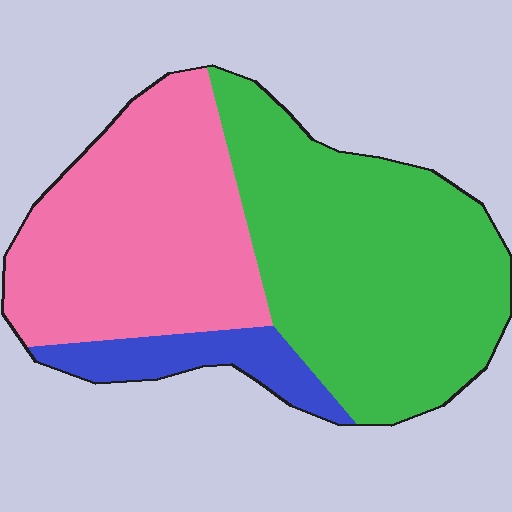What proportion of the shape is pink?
Pink takes up about two fifths (2/5) of the shape.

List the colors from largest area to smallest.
From largest to smallest: green, pink, blue.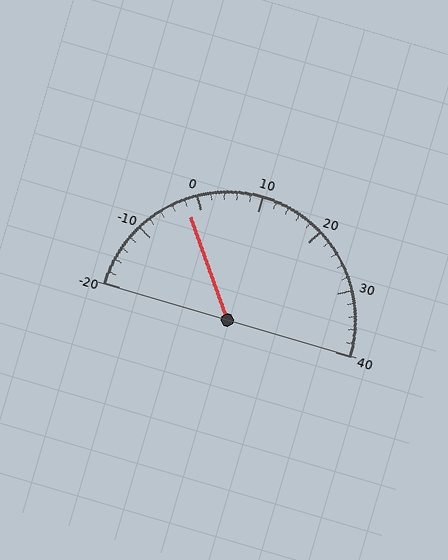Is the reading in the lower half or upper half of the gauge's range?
The reading is in the lower half of the range (-20 to 40).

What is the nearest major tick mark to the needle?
The nearest major tick mark is 0.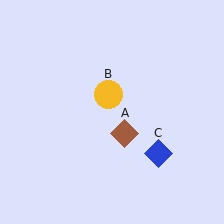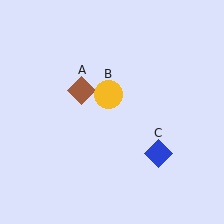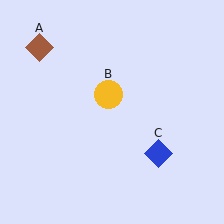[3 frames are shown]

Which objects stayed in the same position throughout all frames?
Yellow circle (object B) and blue diamond (object C) remained stationary.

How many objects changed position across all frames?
1 object changed position: brown diamond (object A).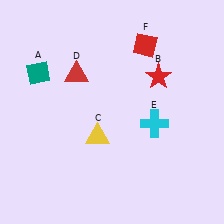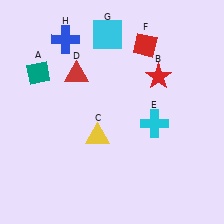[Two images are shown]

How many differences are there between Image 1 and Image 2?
There are 2 differences between the two images.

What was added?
A cyan square (G), a blue cross (H) were added in Image 2.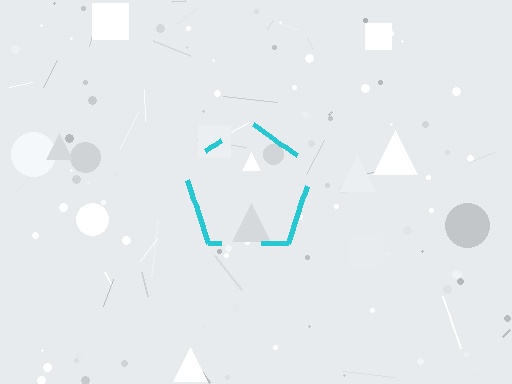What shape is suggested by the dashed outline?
The dashed outline suggests a pentagon.